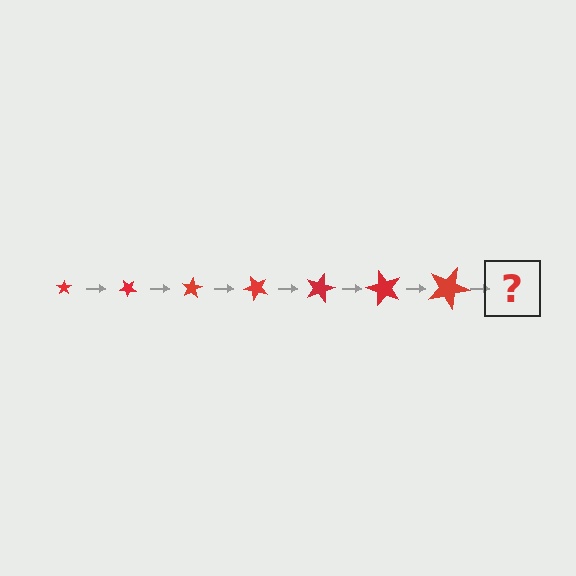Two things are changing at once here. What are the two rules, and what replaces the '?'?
The two rules are that the star grows larger each step and it rotates 40 degrees each step. The '?' should be a star, larger than the previous one and rotated 280 degrees from the start.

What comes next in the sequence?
The next element should be a star, larger than the previous one and rotated 280 degrees from the start.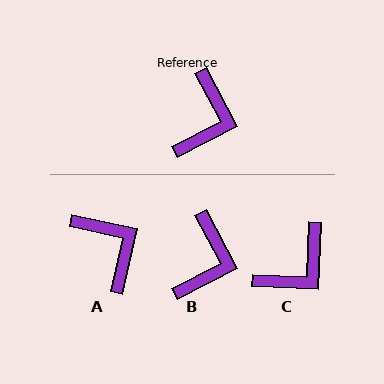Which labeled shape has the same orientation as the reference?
B.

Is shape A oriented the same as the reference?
No, it is off by about 50 degrees.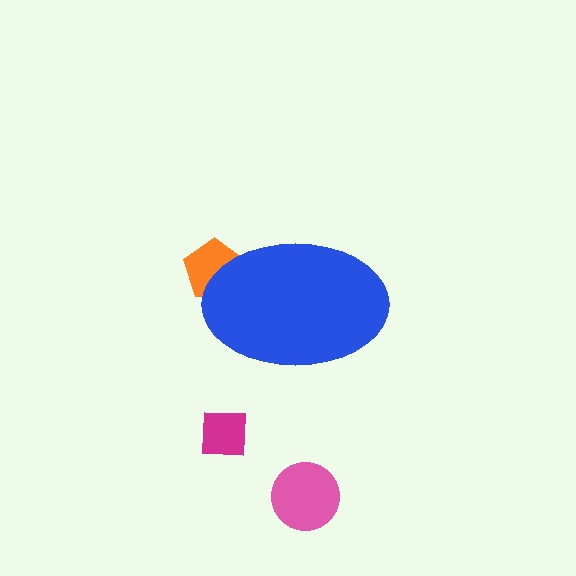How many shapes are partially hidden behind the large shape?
1 shape is partially hidden.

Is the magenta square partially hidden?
No, the magenta square is fully visible.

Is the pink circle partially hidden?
No, the pink circle is fully visible.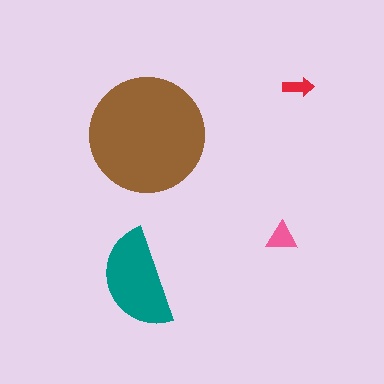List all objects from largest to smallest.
The brown circle, the teal semicircle, the pink triangle, the red arrow.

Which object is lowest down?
The teal semicircle is bottommost.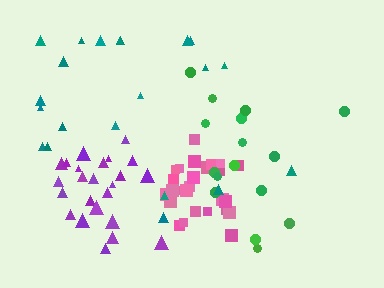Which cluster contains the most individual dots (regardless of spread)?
Pink (26).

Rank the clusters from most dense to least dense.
pink, purple, teal, green.